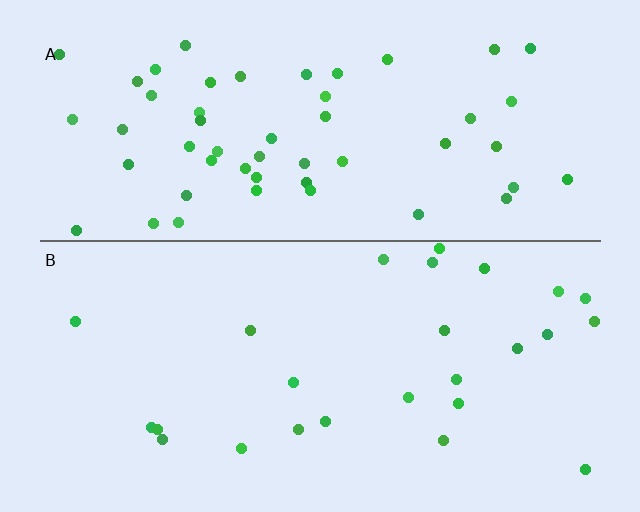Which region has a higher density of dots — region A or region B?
A (the top).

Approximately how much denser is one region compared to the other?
Approximately 2.1× — region A over region B.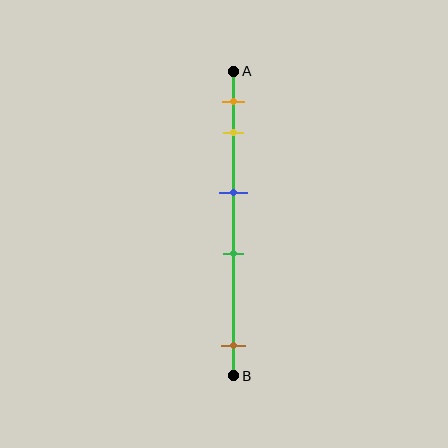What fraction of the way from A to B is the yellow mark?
The yellow mark is approximately 20% (0.2) of the way from A to B.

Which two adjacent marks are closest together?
The orange and yellow marks are the closest adjacent pair.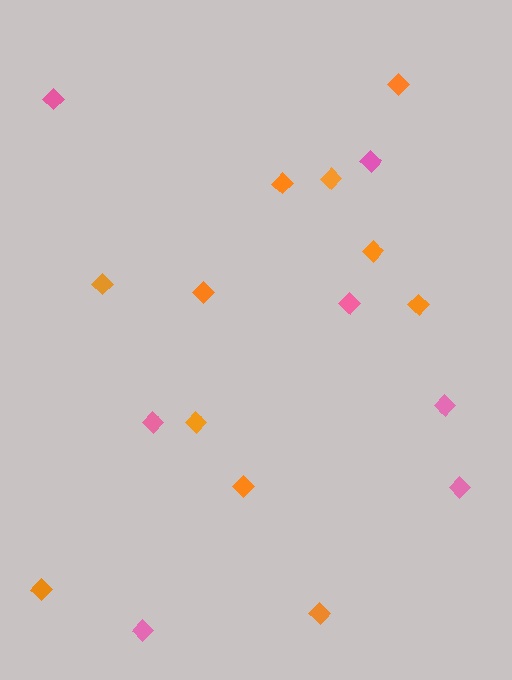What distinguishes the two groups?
There are 2 groups: one group of pink diamonds (7) and one group of orange diamonds (11).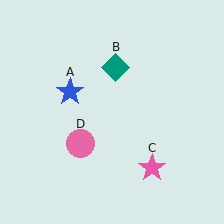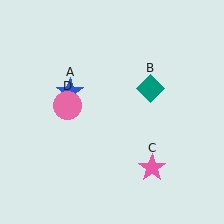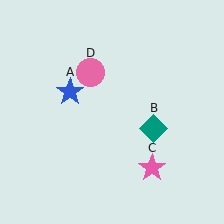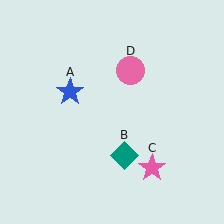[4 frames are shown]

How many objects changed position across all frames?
2 objects changed position: teal diamond (object B), pink circle (object D).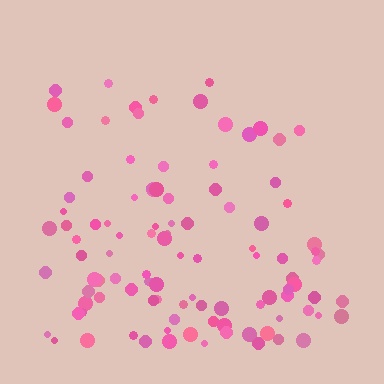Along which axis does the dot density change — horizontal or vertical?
Vertical.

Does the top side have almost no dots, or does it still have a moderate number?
Still a moderate number, just noticeably fewer than the bottom.